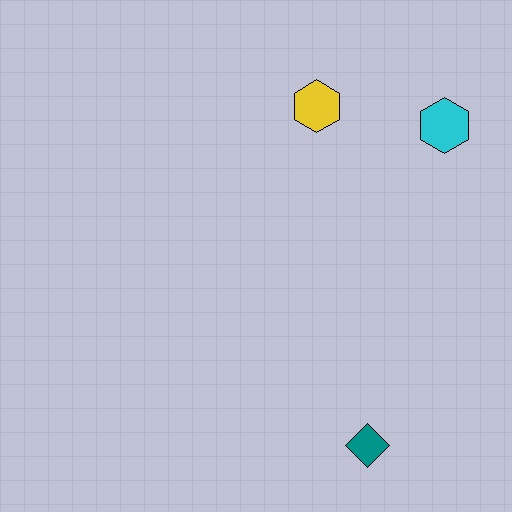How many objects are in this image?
There are 3 objects.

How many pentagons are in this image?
There are no pentagons.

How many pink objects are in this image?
There are no pink objects.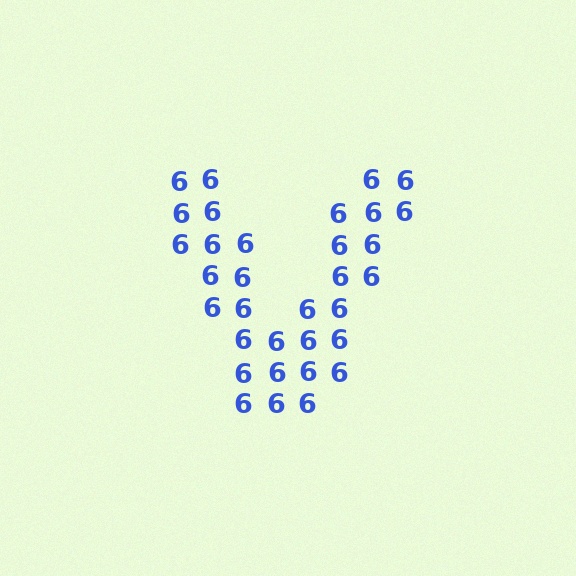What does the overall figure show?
The overall figure shows the letter V.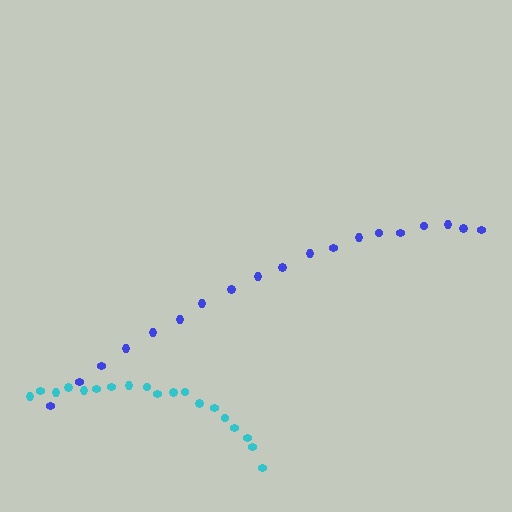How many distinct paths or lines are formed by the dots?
There are 2 distinct paths.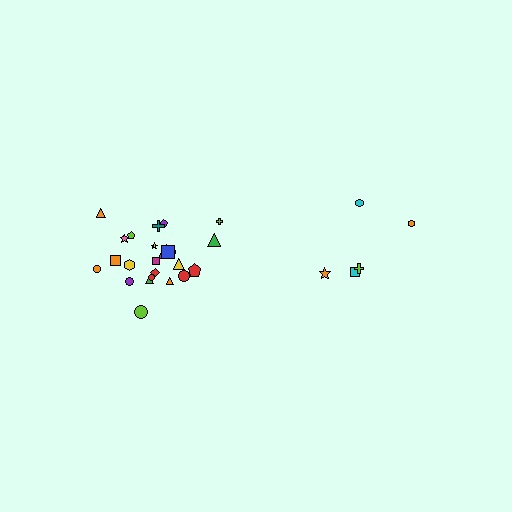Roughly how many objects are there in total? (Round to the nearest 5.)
Roughly 30 objects in total.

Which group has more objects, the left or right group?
The left group.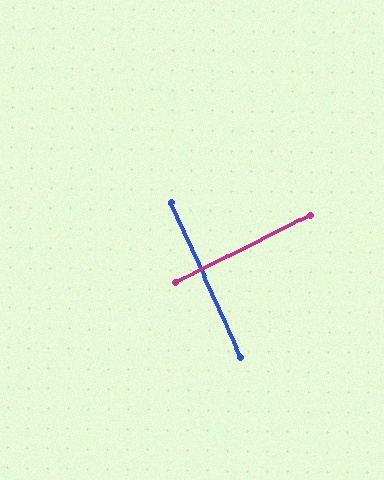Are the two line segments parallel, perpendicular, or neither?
Perpendicular — they meet at approximately 88°.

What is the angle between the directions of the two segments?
Approximately 88 degrees.